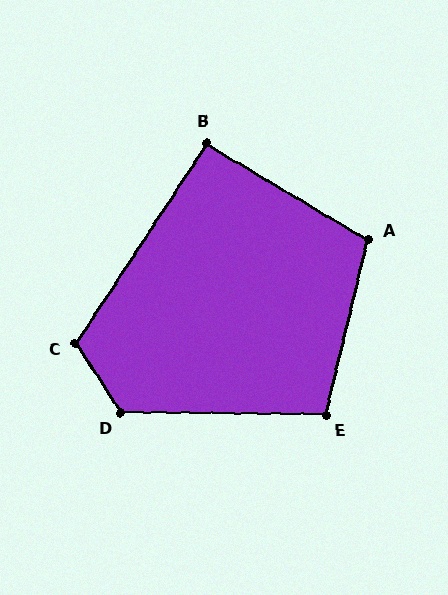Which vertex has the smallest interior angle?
B, at approximately 92 degrees.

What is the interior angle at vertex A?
Approximately 107 degrees (obtuse).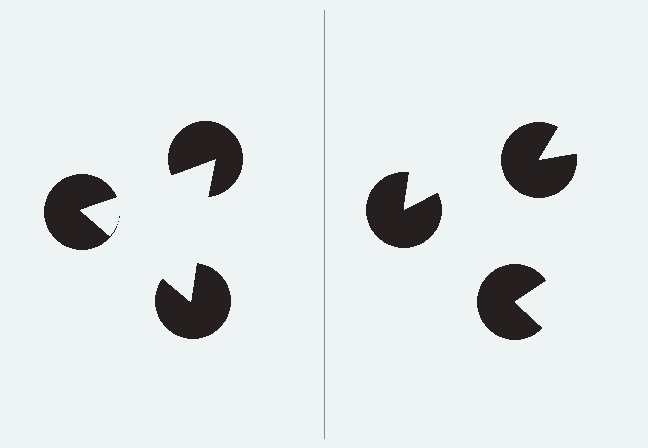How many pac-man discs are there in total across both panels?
6 — 3 on each side.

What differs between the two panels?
The pac-man discs are positioned identically on both sides; only the wedge orientations differ. On the left they align to a triangle; on the right they are misaligned.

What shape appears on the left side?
An illusory triangle.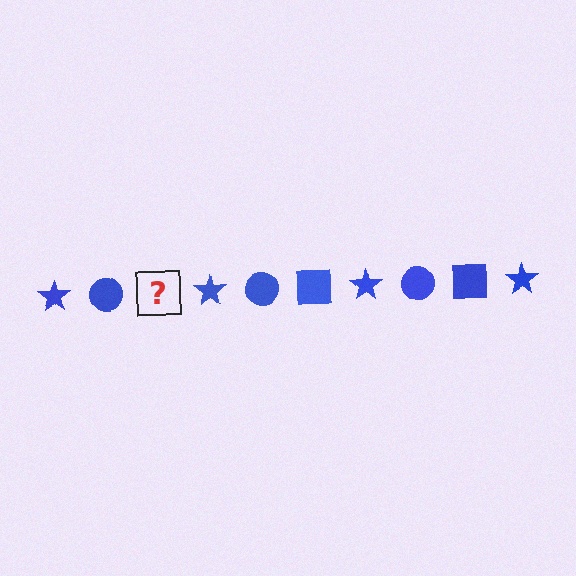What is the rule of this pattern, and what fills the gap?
The rule is that the pattern cycles through star, circle, square shapes in blue. The gap should be filled with a blue square.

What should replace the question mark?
The question mark should be replaced with a blue square.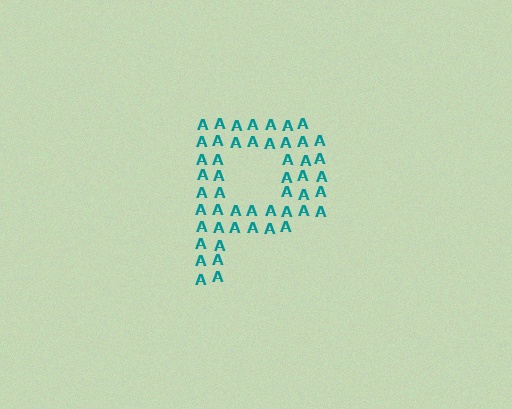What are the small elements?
The small elements are letter A's.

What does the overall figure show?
The overall figure shows the letter P.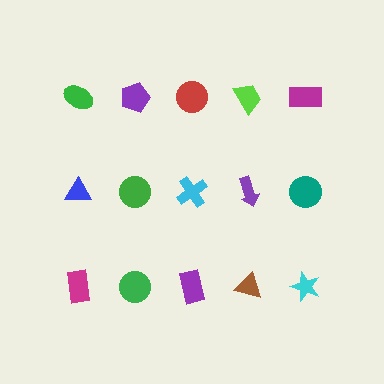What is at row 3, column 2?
A green circle.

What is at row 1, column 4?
A lime trapezoid.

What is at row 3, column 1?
A magenta rectangle.